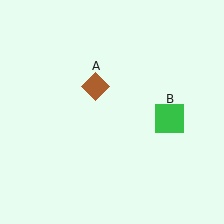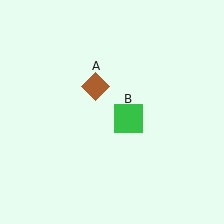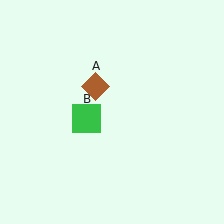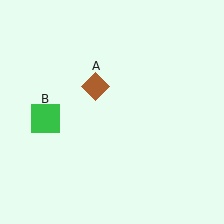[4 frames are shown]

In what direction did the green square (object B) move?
The green square (object B) moved left.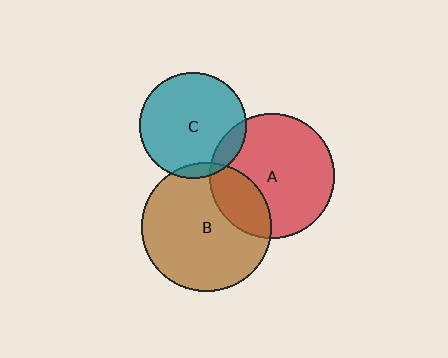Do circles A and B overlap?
Yes.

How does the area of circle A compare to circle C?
Approximately 1.4 times.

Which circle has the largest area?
Circle B (brown).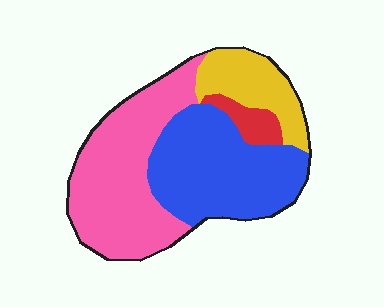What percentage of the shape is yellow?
Yellow takes up less than a quarter of the shape.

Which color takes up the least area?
Red, at roughly 5%.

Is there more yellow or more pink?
Pink.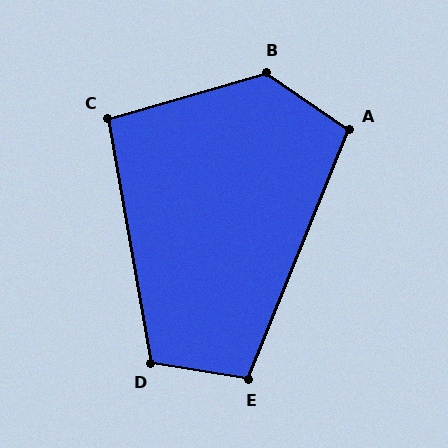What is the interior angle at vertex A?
Approximately 102 degrees (obtuse).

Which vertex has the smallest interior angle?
C, at approximately 96 degrees.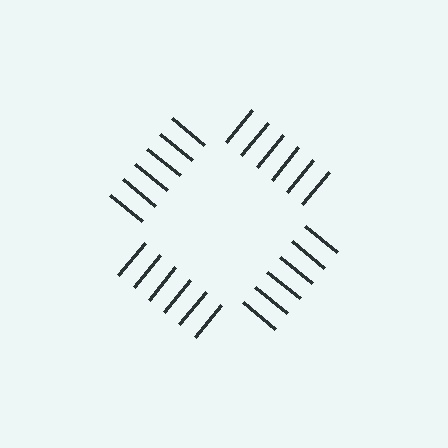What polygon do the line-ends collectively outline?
An illusory square — the line segments terminate on its edges but no continuous stroke is drawn.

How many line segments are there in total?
24 — 6 along each of the 4 edges.